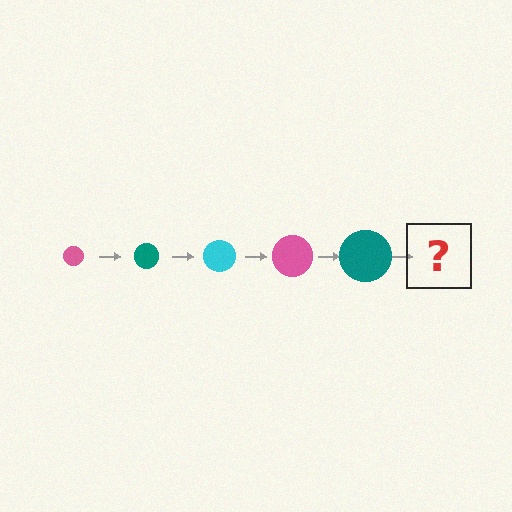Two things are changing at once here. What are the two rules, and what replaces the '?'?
The two rules are that the circle grows larger each step and the color cycles through pink, teal, and cyan. The '?' should be a cyan circle, larger than the previous one.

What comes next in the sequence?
The next element should be a cyan circle, larger than the previous one.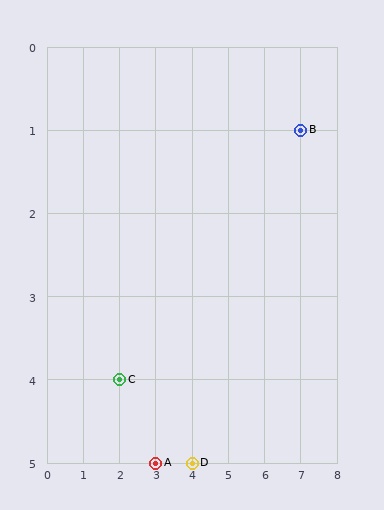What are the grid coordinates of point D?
Point D is at grid coordinates (4, 5).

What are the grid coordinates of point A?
Point A is at grid coordinates (3, 5).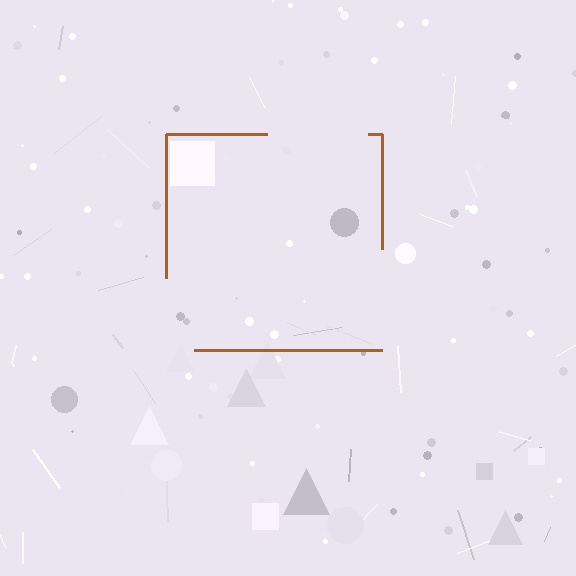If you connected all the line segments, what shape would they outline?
They would outline a square.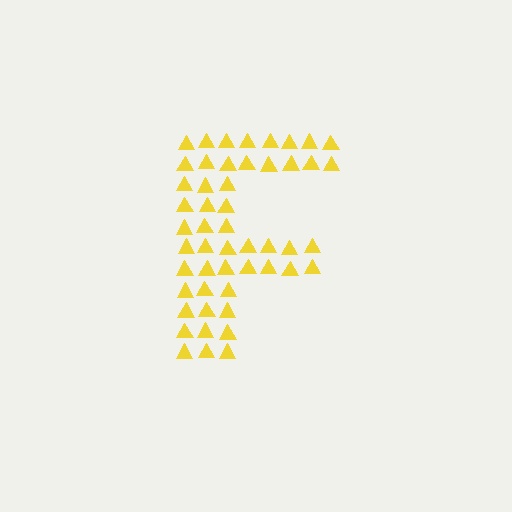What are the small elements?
The small elements are triangles.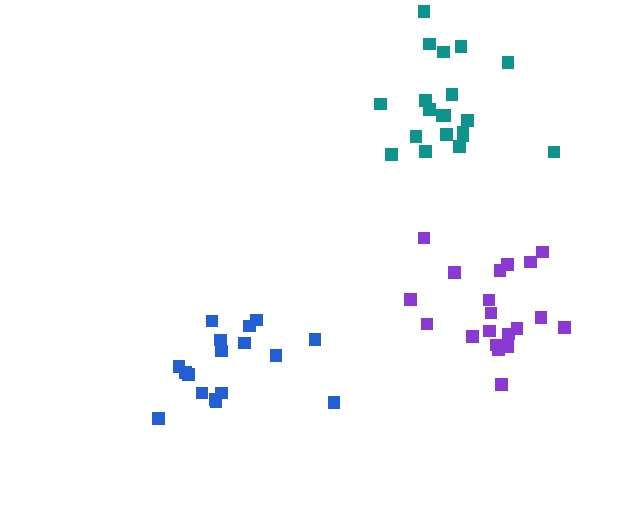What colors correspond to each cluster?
The clusters are colored: purple, blue, teal.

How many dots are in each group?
Group 1: 20 dots, Group 2: 17 dots, Group 3: 20 dots (57 total).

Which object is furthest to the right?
The purple cluster is rightmost.